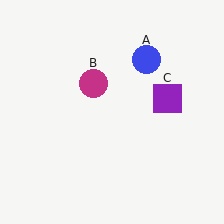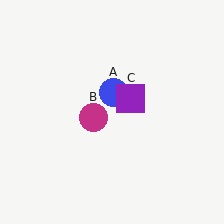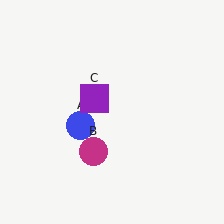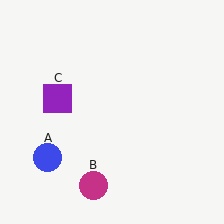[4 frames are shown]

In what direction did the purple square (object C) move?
The purple square (object C) moved left.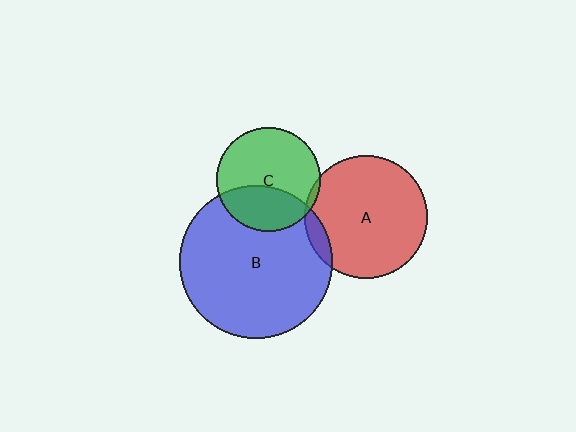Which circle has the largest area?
Circle B (blue).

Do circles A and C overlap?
Yes.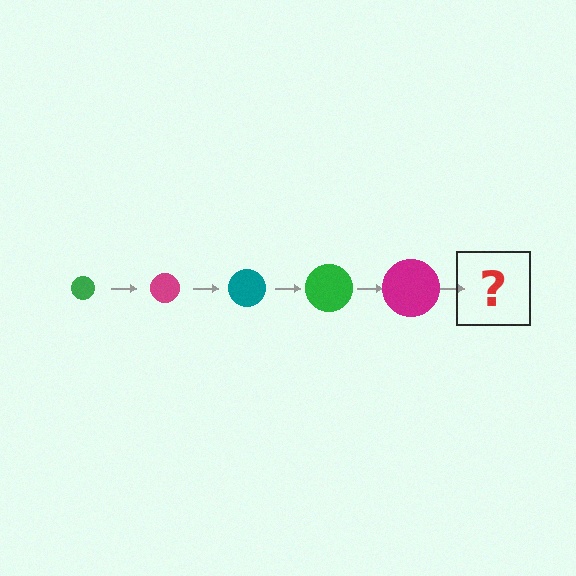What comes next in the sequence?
The next element should be a teal circle, larger than the previous one.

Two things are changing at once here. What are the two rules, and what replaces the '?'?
The two rules are that the circle grows larger each step and the color cycles through green, magenta, and teal. The '?' should be a teal circle, larger than the previous one.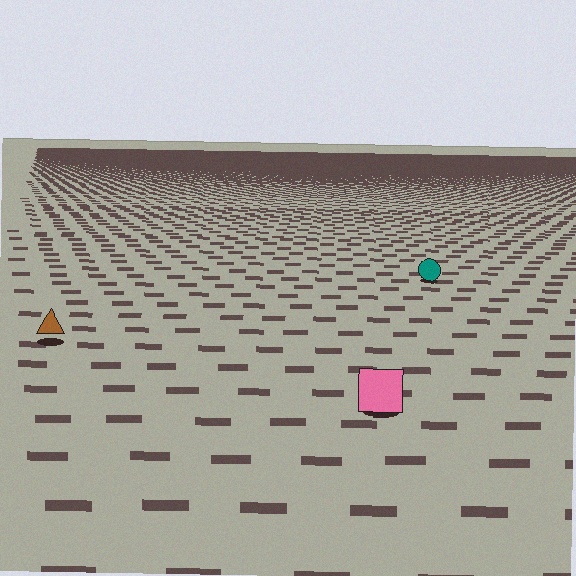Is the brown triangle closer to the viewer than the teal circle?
Yes. The brown triangle is closer — you can tell from the texture gradient: the ground texture is coarser near it.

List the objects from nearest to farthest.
From nearest to farthest: the pink square, the brown triangle, the teal circle.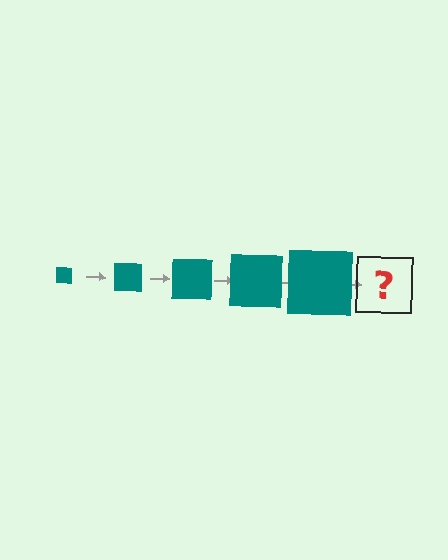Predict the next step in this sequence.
The next step is a teal square, larger than the previous one.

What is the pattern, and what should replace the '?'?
The pattern is that the square gets progressively larger each step. The '?' should be a teal square, larger than the previous one.